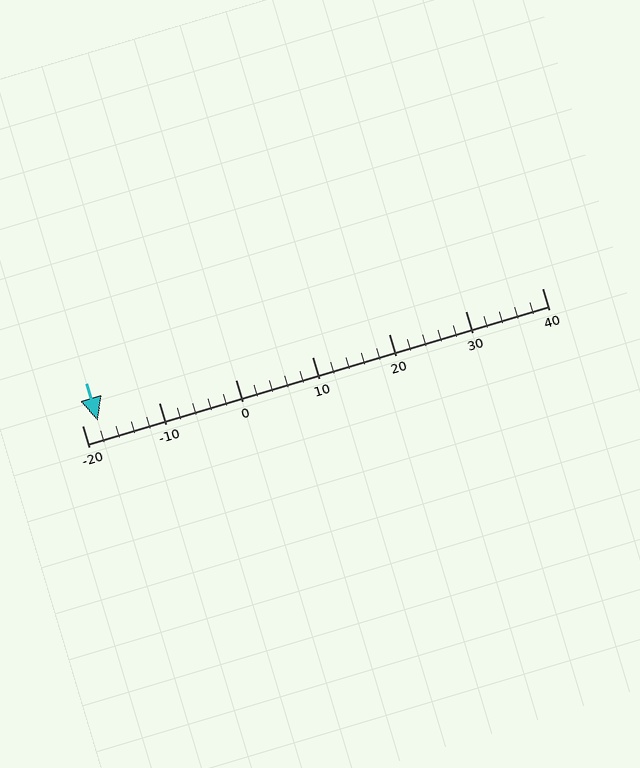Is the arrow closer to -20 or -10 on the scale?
The arrow is closer to -20.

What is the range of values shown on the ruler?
The ruler shows values from -20 to 40.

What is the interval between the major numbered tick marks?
The major tick marks are spaced 10 units apart.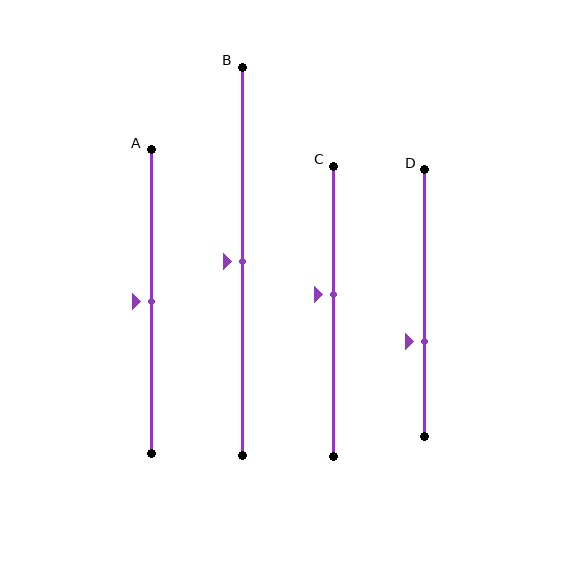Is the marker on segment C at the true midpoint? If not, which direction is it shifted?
No, the marker on segment C is shifted upward by about 6% of the segment length.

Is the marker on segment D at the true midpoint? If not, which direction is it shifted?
No, the marker on segment D is shifted downward by about 14% of the segment length.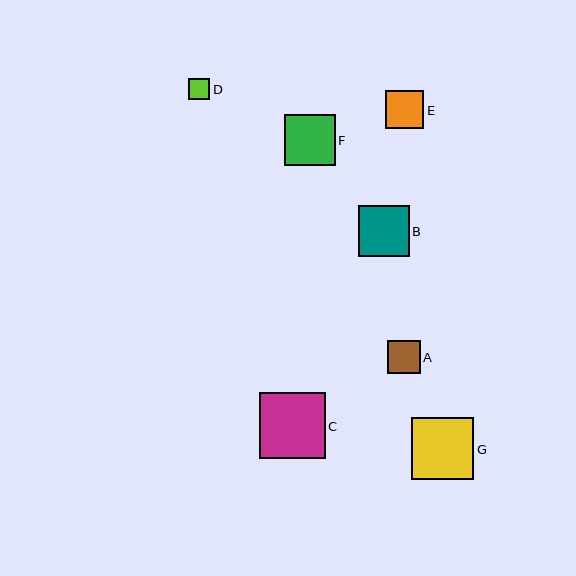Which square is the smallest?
Square D is the smallest with a size of approximately 21 pixels.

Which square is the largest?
Square C is the largest with a size of approximately 66 pixels.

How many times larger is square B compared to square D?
Square B is approximately 2.4 times the size of square D.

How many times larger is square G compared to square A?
Square G is approximately 1.9 times the size of square A.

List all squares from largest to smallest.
From largest to smallest: C, G, F, B, E, A, D.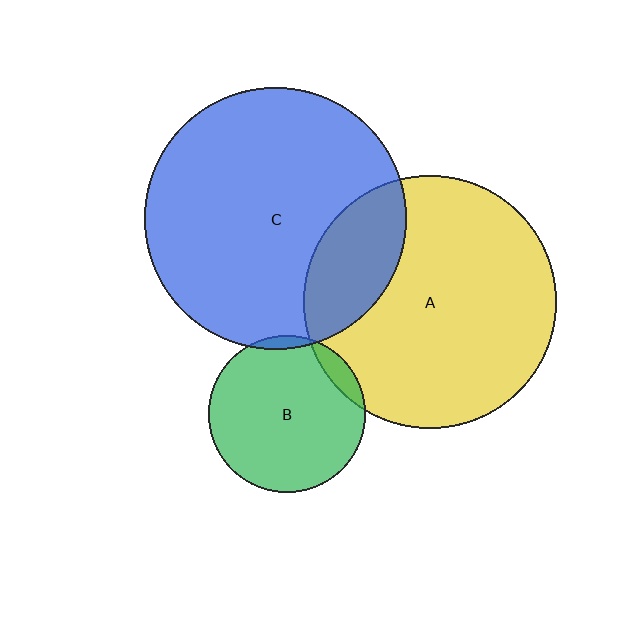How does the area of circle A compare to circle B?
Approximately 2.6 times.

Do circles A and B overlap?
Yes.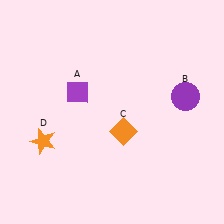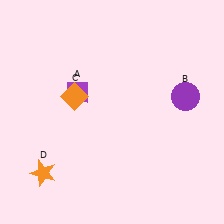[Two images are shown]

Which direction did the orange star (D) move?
The orange star (D) moved down.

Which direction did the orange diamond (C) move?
The orange diamond (C) moved left.